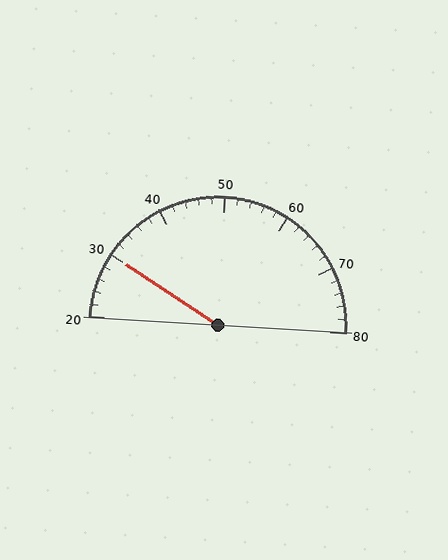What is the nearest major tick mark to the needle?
The nearest major tick mark is 30.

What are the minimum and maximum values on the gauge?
The gauge ranges from 20 to 80.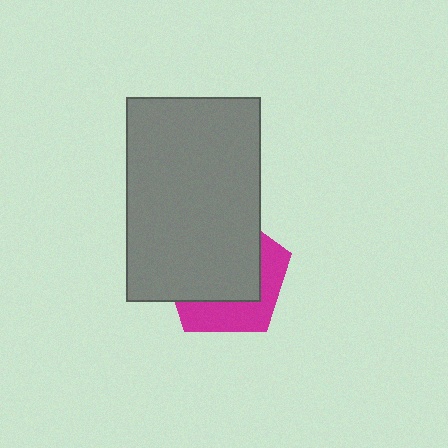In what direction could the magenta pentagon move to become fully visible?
The magenta pentagon could move toward the lower-right. That would shift it out from behind the gray rectangle entirely.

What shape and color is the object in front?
The object in front is a gray rectangle.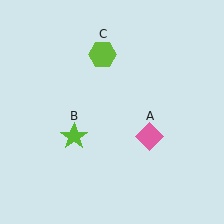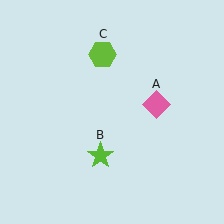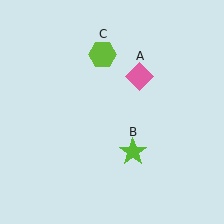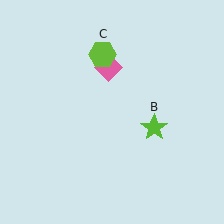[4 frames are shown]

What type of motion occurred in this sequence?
The pink diamond (object A), lime star (object B) rotated counterclockwise around the center of the scene.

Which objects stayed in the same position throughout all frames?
Lime hexagon (object C) remained stationary.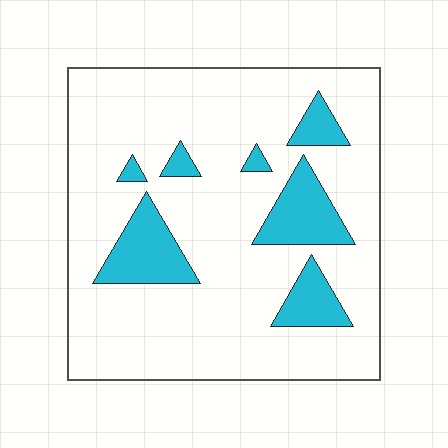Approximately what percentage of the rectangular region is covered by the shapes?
Approximately 15%.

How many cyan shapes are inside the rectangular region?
7.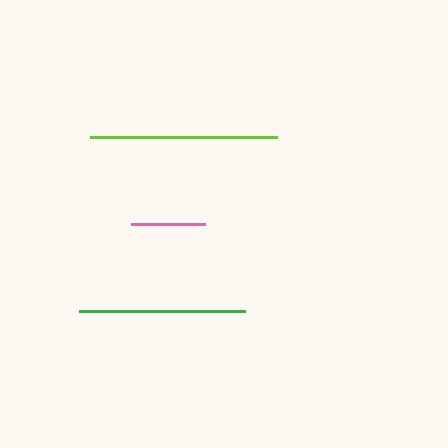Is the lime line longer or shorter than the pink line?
The lime line is longer than the pink line.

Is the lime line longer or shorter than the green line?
The lime line is longer than the green line.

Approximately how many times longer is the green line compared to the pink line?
The green line is approximately 2.2 times the length of the pink line.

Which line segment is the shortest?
The pink line is the shortest at approximately 74 pixels.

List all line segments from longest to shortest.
From longest to shortest: lime, green, pink.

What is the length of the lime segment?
The lime segment is approximately 187 pixels long.